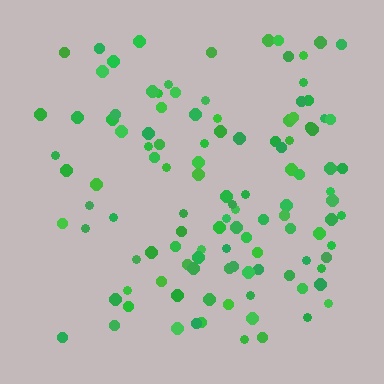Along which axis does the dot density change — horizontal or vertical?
Horizontal.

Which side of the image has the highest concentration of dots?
The right.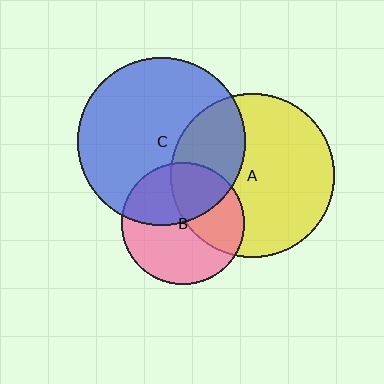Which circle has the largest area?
Circle C (blue).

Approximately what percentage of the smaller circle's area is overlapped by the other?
Approximately 30%.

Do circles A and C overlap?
Yes.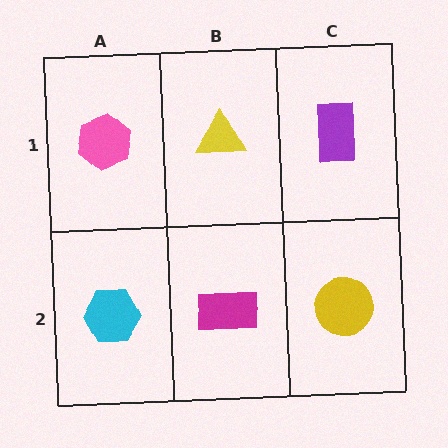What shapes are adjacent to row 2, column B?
A yellow triangle (row 1, column B), a cyan hexagon (row 2, column A), a yellow circle (row 2, column C).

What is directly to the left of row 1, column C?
A yellow triangle.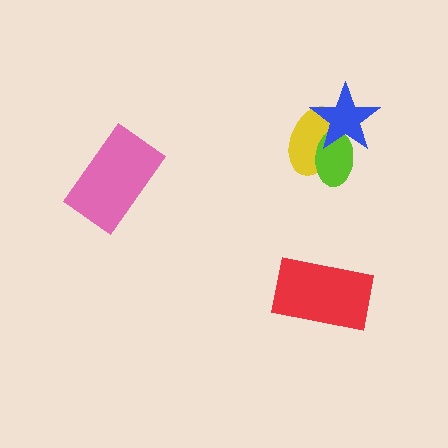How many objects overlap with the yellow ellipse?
2 objects overlap with the yellow ellipse.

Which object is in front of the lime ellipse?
The blue star is in front of the lime ellipse.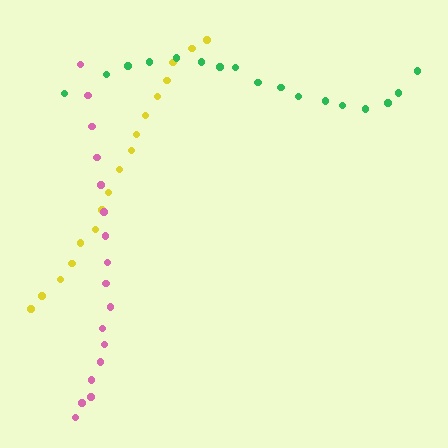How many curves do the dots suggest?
There are 3 distinct paths.